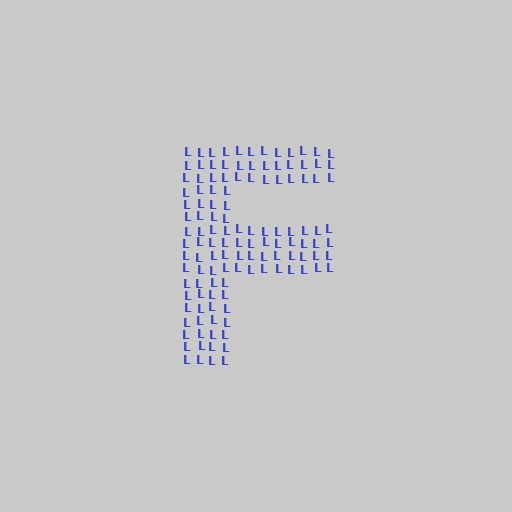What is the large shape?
The large shape is the letter F.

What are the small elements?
The small elements are letter L's.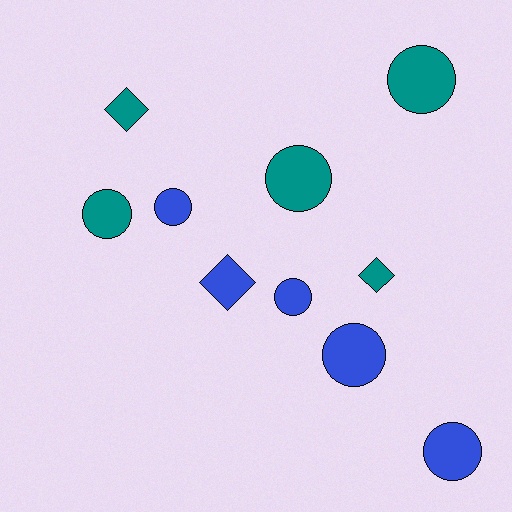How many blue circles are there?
There are 4 blue circles.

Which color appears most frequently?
Blue, with 5 objects.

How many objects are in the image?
There are 10 objects.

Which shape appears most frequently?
Circle, with 7 objects.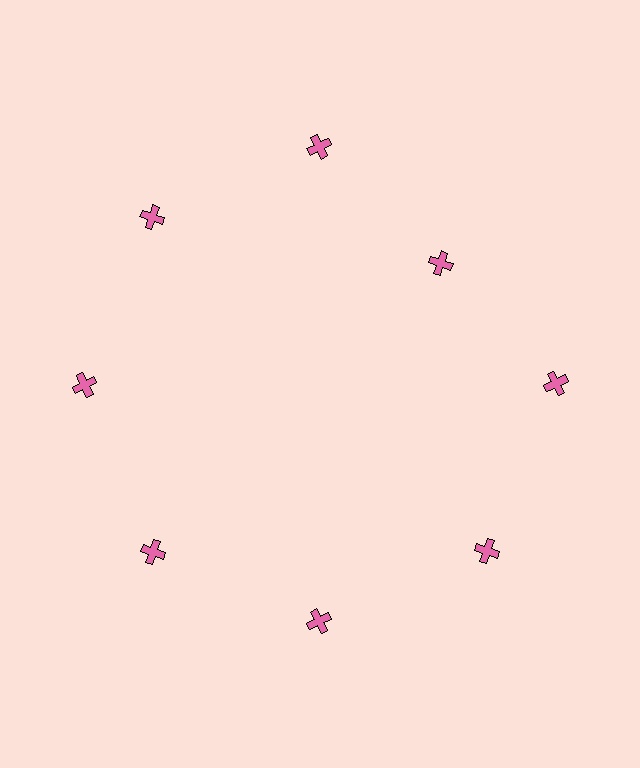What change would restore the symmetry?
The symmetry would be restored by moving it outward, back onto the ring so that all 8 crosses sit at equal angles and equal distance from the center.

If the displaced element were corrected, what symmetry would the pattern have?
It would have 8-fold rotational symmetry — the pattern would map onto itself every 45 degrees.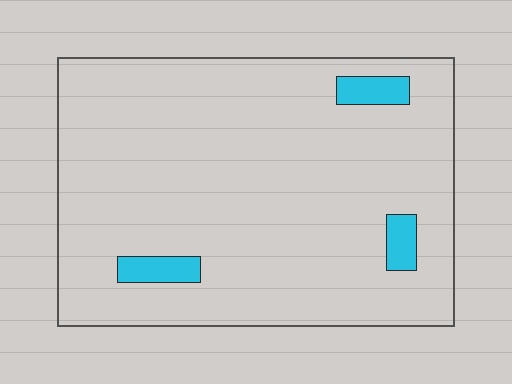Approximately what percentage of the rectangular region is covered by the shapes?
Approximately 5%.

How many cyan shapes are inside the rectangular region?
3.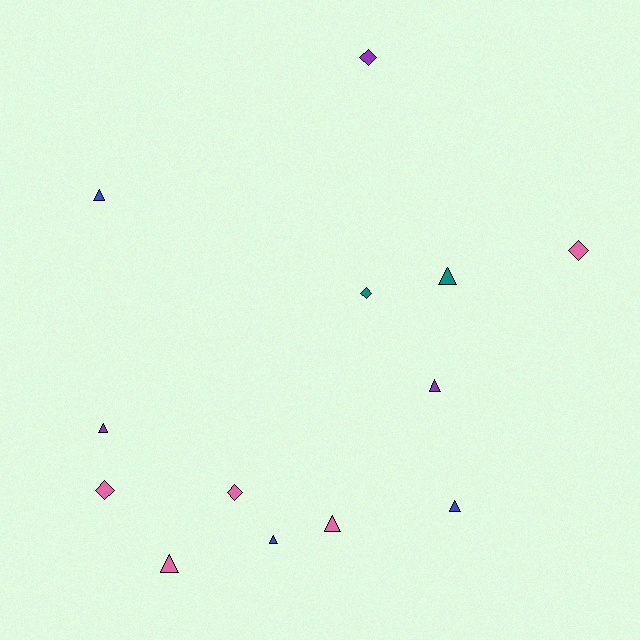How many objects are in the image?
There are 13 objects.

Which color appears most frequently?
Pink, with 5 objects.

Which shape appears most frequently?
Triangle, with 8 objects.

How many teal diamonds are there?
There is 1 teal diamond.